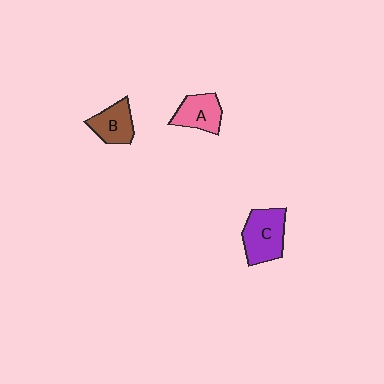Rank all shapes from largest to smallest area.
From largest to smallest: C (purple), A (pink), B (brown).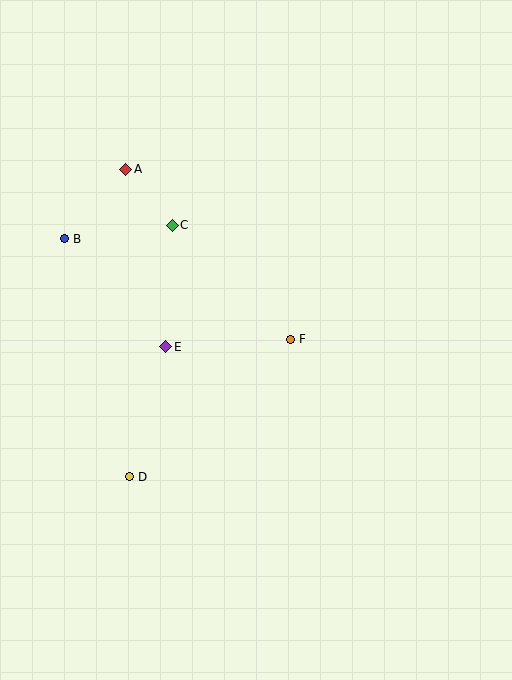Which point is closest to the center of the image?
Point F at (291, 339) is closest to the center.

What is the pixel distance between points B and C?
The distance between B and C is 108 pixels.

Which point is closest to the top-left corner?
Point A is closest to the top-left corner.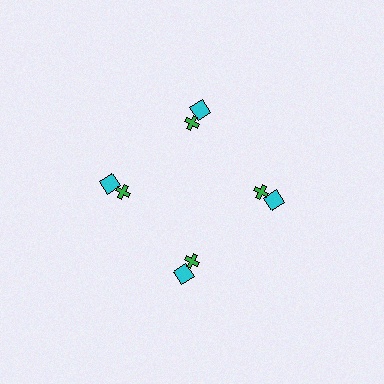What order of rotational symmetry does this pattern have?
This pattern has 4-fold rotational symmetry.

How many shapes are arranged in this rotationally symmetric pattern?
There are 8 shapes, arranged in 4 groups of 2.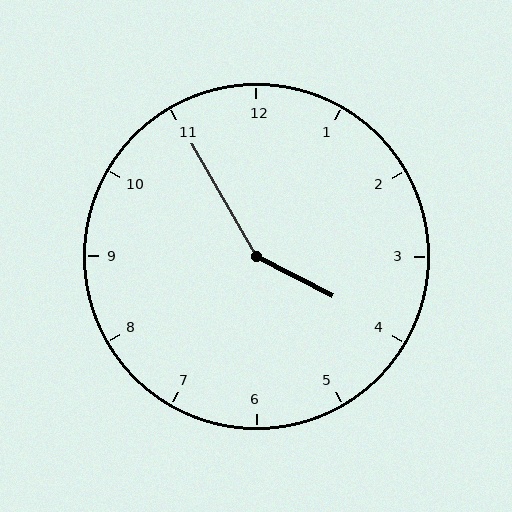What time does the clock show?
3:55.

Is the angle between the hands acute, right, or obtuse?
It is obtuse.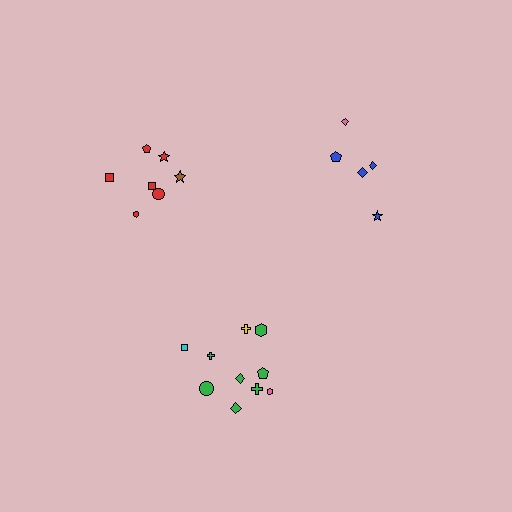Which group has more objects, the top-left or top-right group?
The top-left group.